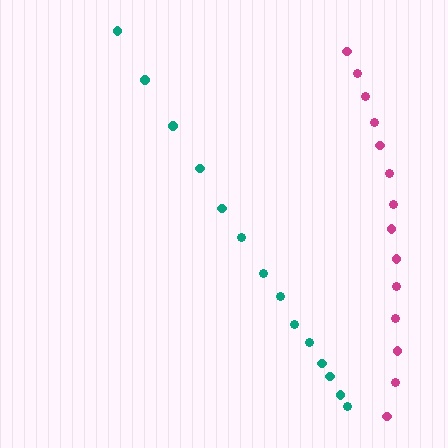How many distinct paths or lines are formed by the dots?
There are 2 distinct paths.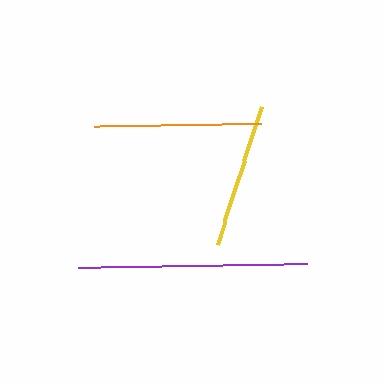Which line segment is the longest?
The purple line is the longest at approximately 229 pixels.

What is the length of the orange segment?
The orange segment is approximately 167 pixels long.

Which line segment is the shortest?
The yellow line is the shortest at approximately 145 pixels.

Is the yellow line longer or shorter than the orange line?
The orange line is longer than the yellow line.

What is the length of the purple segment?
The purple segment is approximately 229 pixels long.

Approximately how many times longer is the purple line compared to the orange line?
The purple line is approximately 1.4 times the length of the orange line.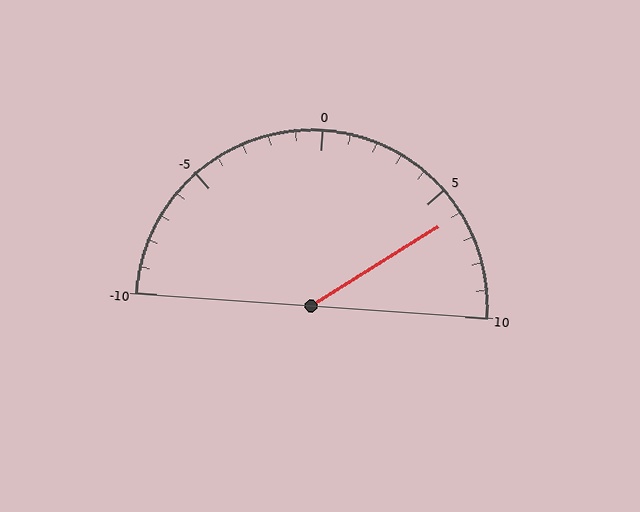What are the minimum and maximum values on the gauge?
The gauge ranges from -10 to 10.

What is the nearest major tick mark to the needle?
The nearest major tick mark is 5.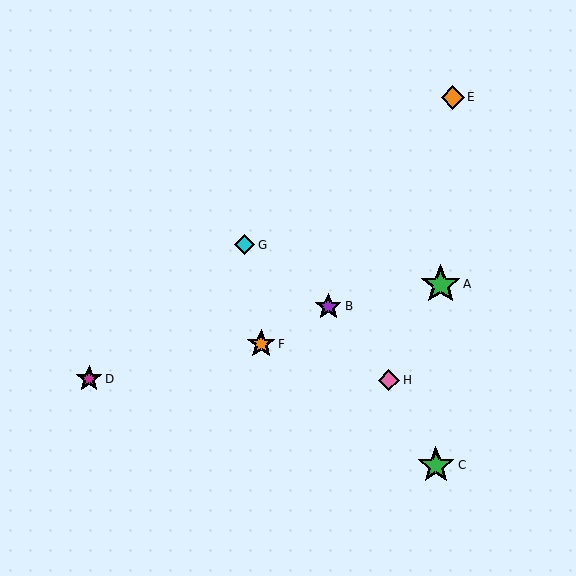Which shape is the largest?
The green star (labeled A) is the largest.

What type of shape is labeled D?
Shape D is a magenta star.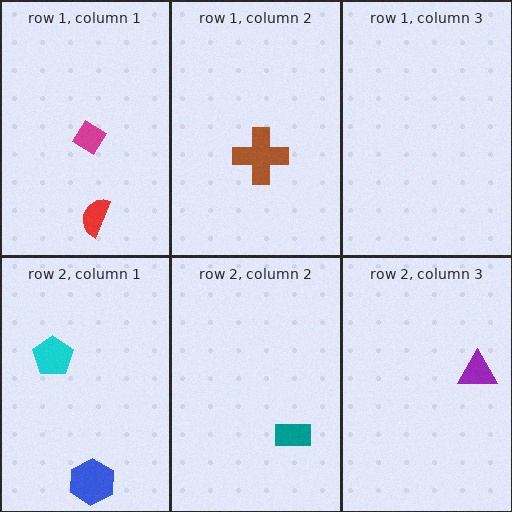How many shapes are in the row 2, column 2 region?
1.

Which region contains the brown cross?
The row 1, column 2 region.